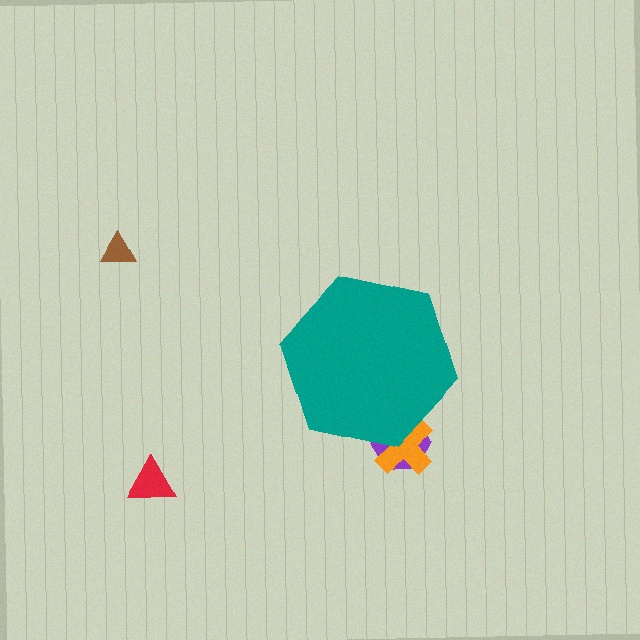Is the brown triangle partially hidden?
No, the brown triangle is fully visible.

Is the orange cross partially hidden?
Yes, the orange cross is partially hidden behind the teal hexagon.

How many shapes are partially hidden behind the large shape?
2 shapes are partially hidden.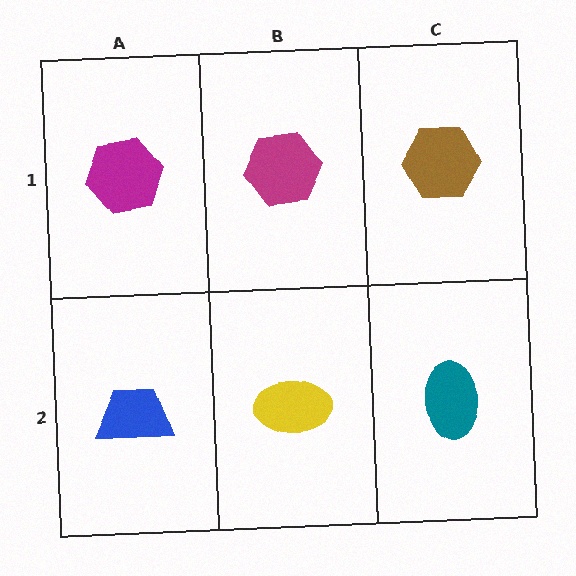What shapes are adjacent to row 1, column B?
A yellow ellipse (row 2, column B), a magenta hexagon (row 1, column A), a brown hexagon (row 1, column C).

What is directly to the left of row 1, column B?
A magenta hexagon.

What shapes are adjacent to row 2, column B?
A magenta hexagon (row 1, column B), a blue trapezoid (row 2, column A), a teal ellipse (row 2, column C).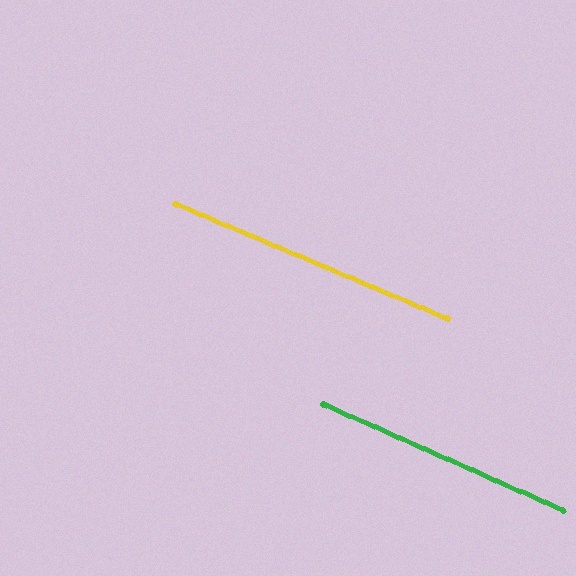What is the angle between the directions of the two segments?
Approximately 1 degree.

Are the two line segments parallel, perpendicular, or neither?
Parallel — their directions differ by only 1.1°.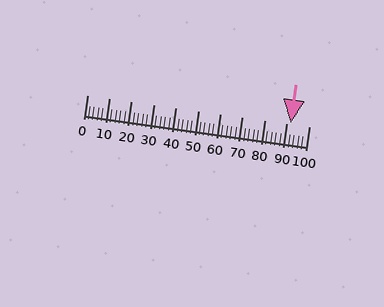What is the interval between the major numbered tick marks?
The major tick marks are spaced 10 units apart.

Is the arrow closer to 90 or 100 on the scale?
The arrow is closer to 90.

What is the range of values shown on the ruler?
The ruler shows values from 0 to 100.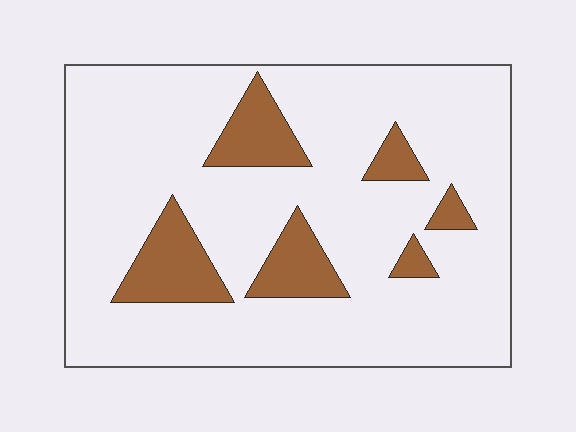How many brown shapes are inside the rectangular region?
6.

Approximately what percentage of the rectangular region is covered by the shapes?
Approximately 15%.